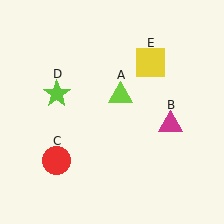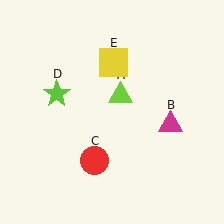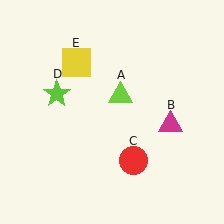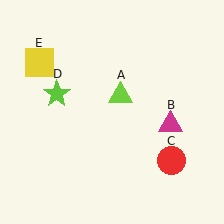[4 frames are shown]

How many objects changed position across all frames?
2 objects changed position: red circle (object C), yellow square (object E).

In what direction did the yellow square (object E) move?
The yellow square (object E) moved left.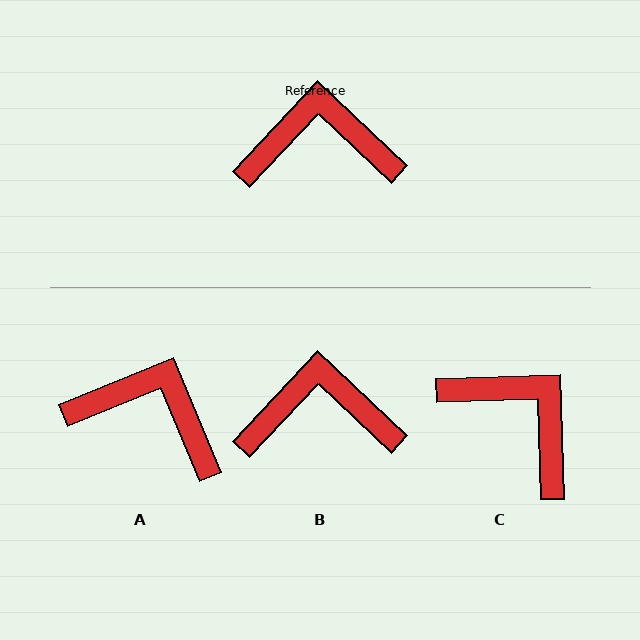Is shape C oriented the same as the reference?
No, it is off by about 45 degrees.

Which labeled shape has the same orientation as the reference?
B.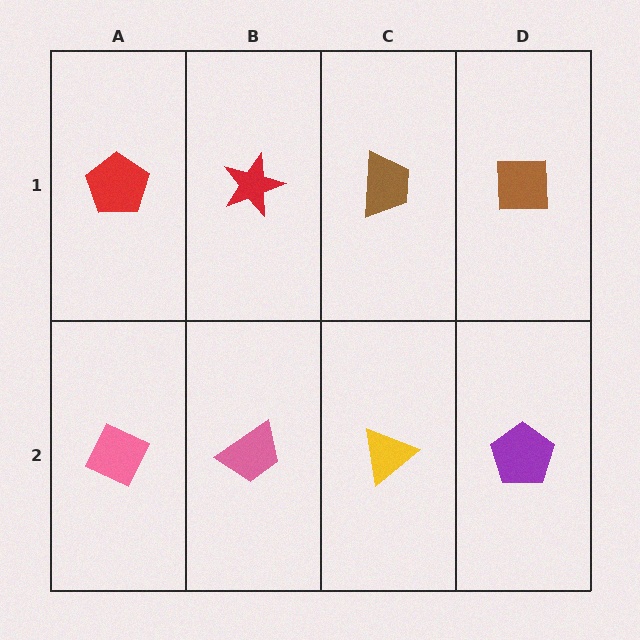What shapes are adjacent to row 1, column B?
A pink trapezoid (row 2, column B), a red pentagon (row 1, column A), a brown trapezoid (row 1, column C).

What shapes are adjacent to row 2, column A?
A red pentagon (row 1, column A), a pink trapezoid (row 2, column B).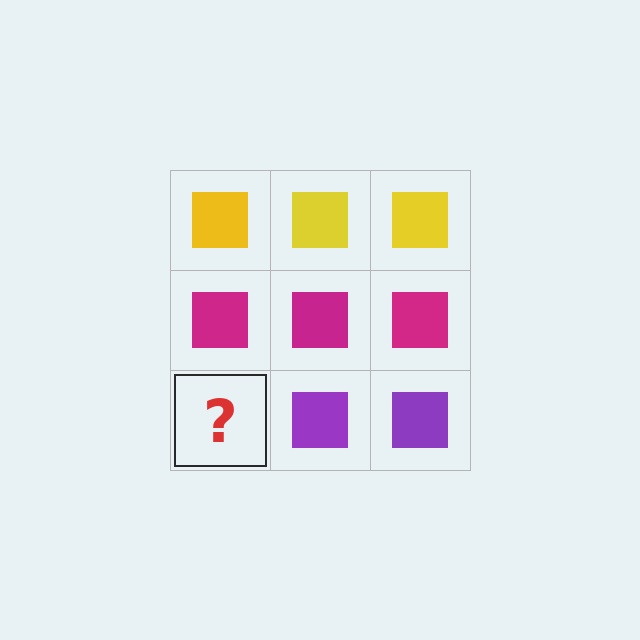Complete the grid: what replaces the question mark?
The question mark should be replaced with a purple square.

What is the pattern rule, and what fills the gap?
The rule is that each row has a consistent color. The gap should be filled with a purple square.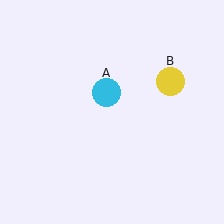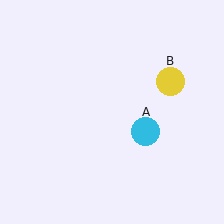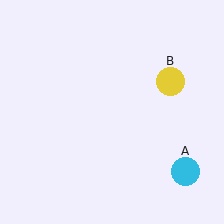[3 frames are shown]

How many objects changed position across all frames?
1 object changed position: cyan circle (object A).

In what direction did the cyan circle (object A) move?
The cyan circle (object A) moved down and to the right.